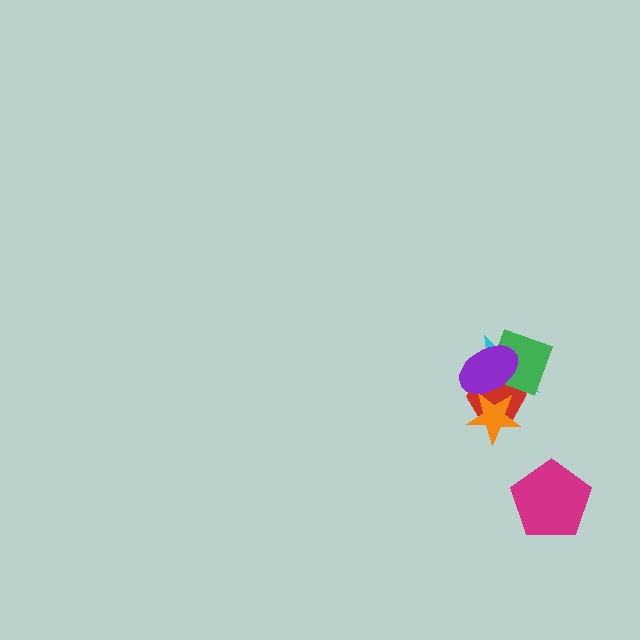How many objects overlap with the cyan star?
4 objects overlap with the cyan star.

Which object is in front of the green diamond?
The purple ellipse is in front of the green diamond.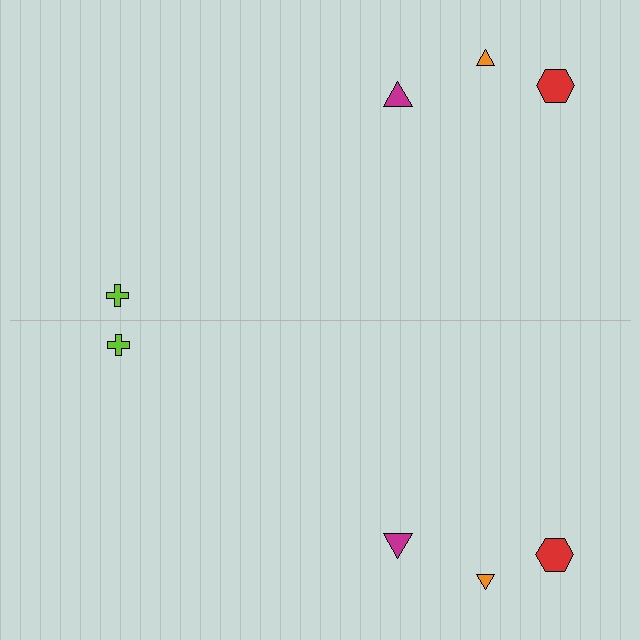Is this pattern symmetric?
Yes, this pattern has bilateral (reflection) symmetry.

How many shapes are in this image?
There are 8 shapes in this image.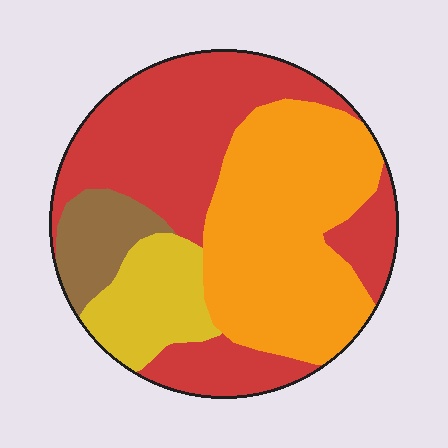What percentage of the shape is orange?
Orange covers around 40% of the shape.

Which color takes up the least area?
Brown, at roughly 10%.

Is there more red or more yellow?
Red.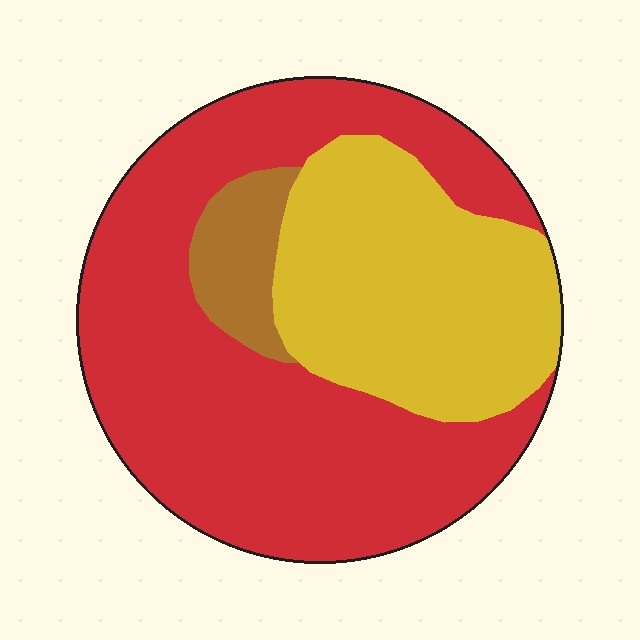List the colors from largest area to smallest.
From largest to smallest: red, yellow, brown.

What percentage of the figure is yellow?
Yellow covers 33% of the figure.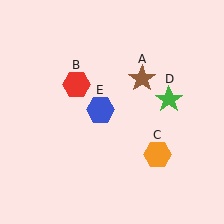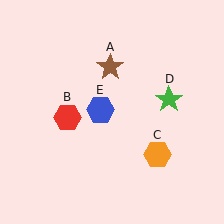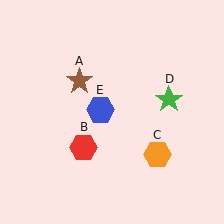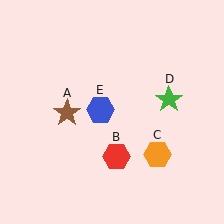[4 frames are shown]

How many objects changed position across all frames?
2 objects changed position: brown star (object A), red hexagon (object B).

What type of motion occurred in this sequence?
The brown star (object A), red hexagon (object B) rotated counterclockwise around the center of the scene.